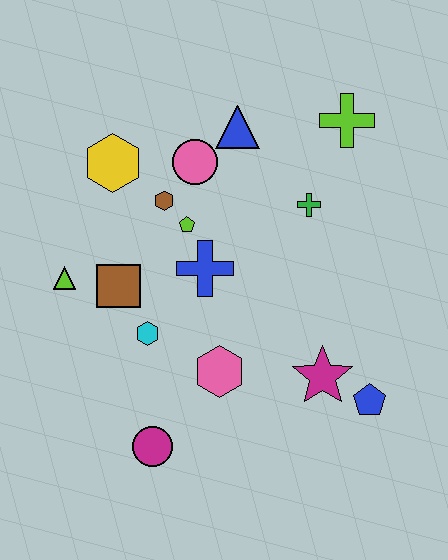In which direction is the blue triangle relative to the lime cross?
The blue triangle is to the left of the lime cross.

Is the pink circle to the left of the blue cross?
Yes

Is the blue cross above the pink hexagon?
Yes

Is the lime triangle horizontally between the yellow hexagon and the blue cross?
No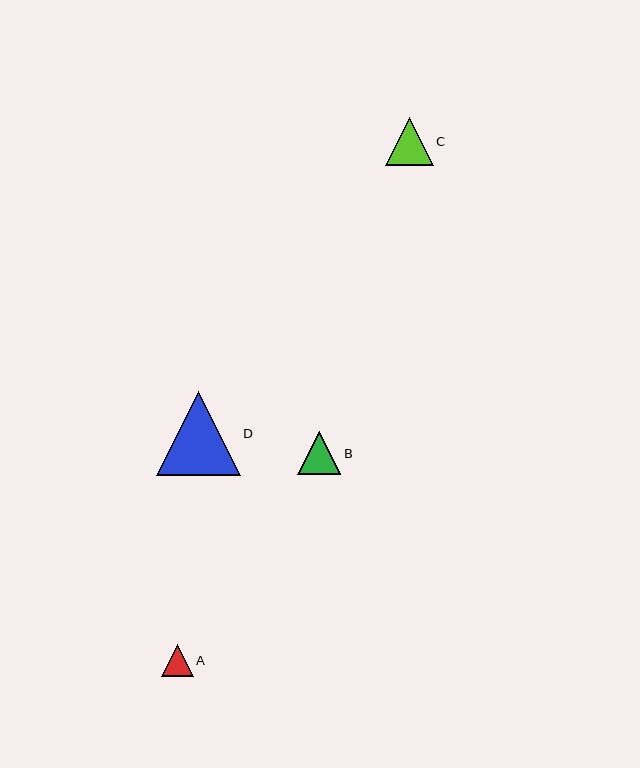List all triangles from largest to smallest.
From largest to smallest: D, C, B, A.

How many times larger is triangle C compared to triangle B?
Triangle C is approximately 1.1 times the size of triangle B.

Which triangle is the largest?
Triangle D is the largest with a size of approximately 84 pixels.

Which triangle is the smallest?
Triangle A is the smallest with a size of approximately 31 pixels.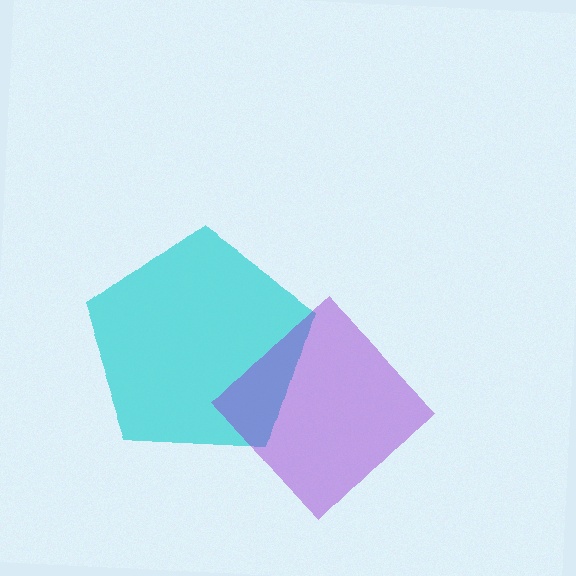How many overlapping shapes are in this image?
There are 2 overlapping shapes in the image.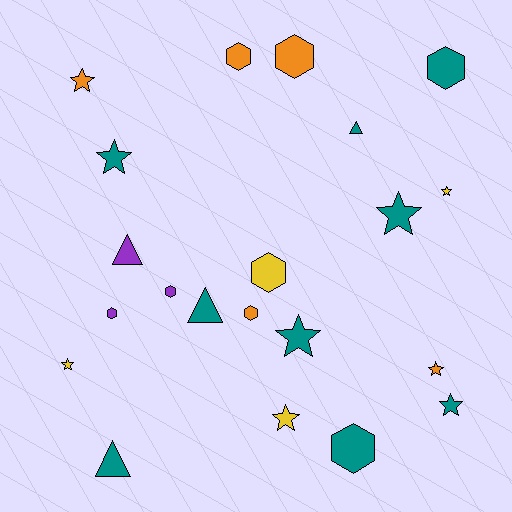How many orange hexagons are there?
There are 3 orange hexagons.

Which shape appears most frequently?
Star, with 9 objects.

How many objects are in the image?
There are 21 objects.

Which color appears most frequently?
Teal, with 9 objects.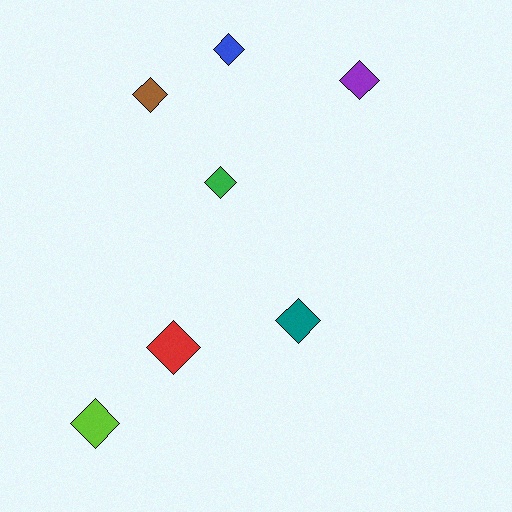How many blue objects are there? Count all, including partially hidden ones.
There is 1 blue object.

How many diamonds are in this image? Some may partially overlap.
There are 7 diamonds.